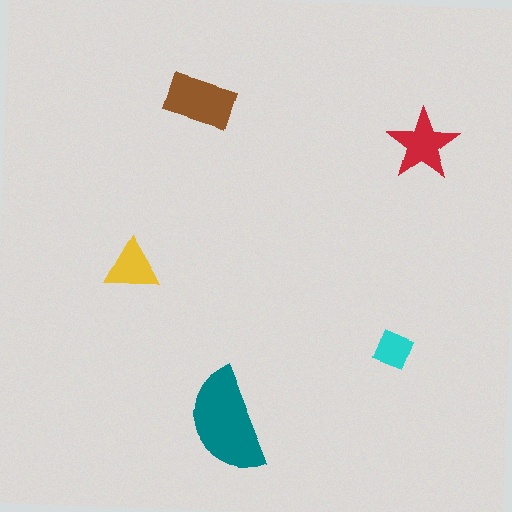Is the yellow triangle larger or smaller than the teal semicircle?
Smaller.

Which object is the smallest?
The cyan diamond.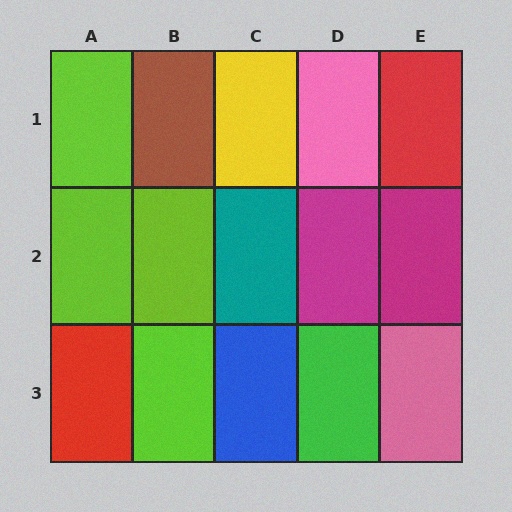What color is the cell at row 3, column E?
Pink.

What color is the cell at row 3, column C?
Blue.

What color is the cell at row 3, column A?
Red.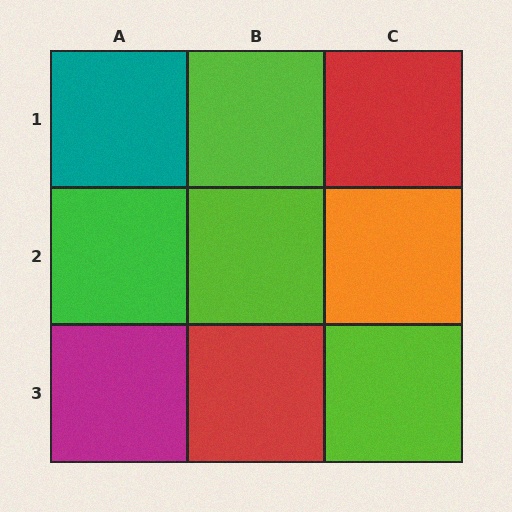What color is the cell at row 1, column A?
Teal.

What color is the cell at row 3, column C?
Lime.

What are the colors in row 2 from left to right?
Green, lime, orange.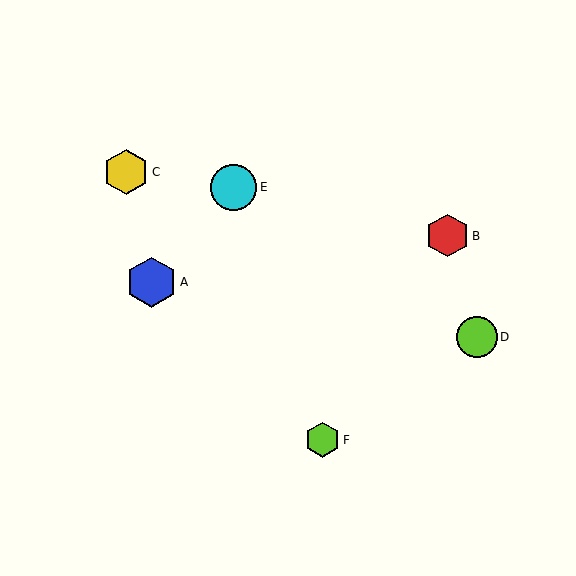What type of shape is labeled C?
Shape C is a yellow hexagon.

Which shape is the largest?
The blue hexagon (labeled A) is the largest.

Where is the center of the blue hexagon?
The center of the blue hexagon is at (151, 282).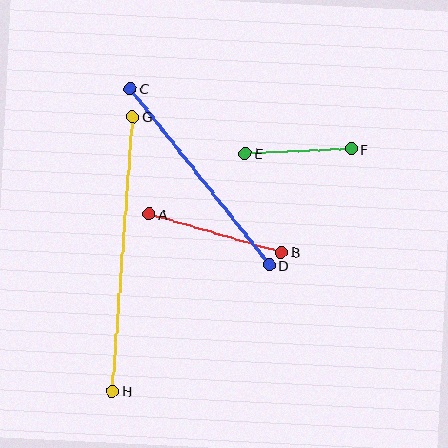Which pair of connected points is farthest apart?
Points G and H are farthest apart.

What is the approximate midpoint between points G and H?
The midpoint is at approximately (123, 254) pixels.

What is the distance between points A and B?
The distance is approximately 138 pixels.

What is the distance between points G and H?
The distance is approximately 275 pixels.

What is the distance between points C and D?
The distance is approximately 224 pixels.